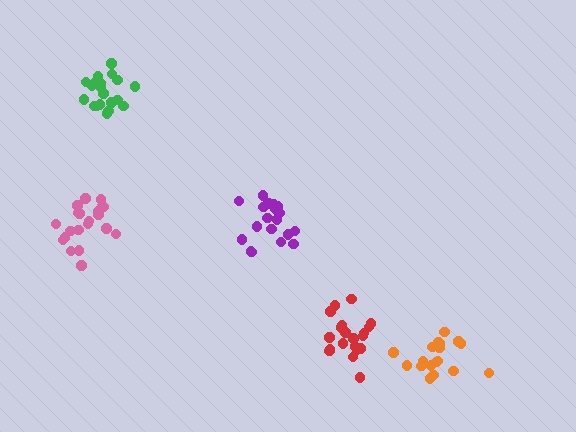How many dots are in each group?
Group 1: 21 dots, Group 2: 19 dots, Group 3: 19 dots, Group 4: 21 dots, Group 5: 20 dots (100 total).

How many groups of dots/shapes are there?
There are 5 groups.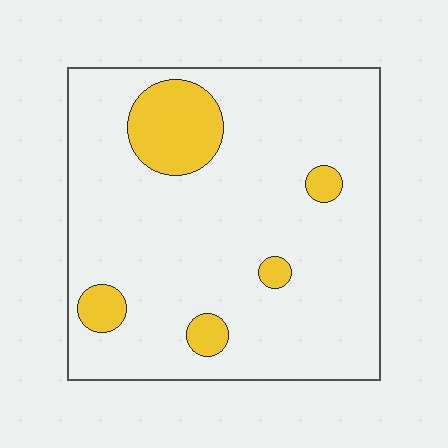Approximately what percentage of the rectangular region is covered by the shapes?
Approximately 15%.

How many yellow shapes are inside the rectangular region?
5.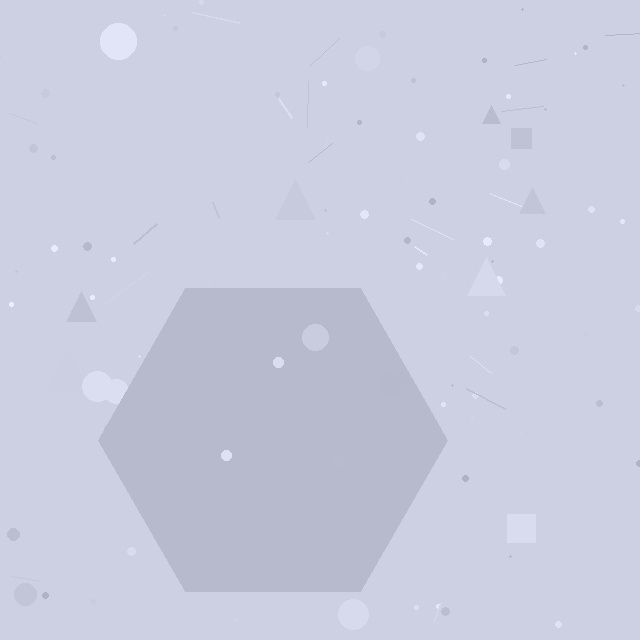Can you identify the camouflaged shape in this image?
The camouflaged shape is a hexagon.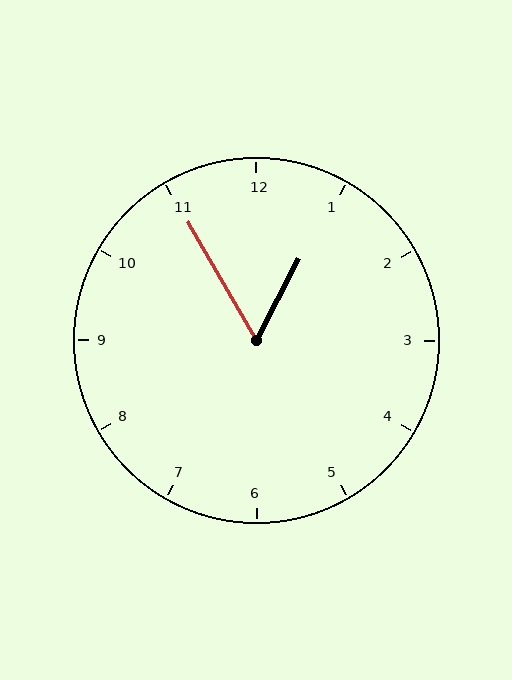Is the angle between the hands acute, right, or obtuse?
It is acute.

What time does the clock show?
12:55.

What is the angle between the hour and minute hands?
Approximately 58 degrees.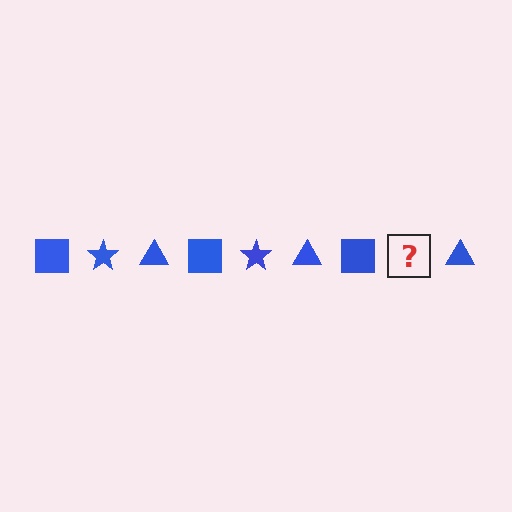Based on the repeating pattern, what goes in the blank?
The blank should be a blue star.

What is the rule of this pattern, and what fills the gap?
The rule is that the pattern cycles through square, star, triangle shapes in blue. The gap should be filled with a blue star.